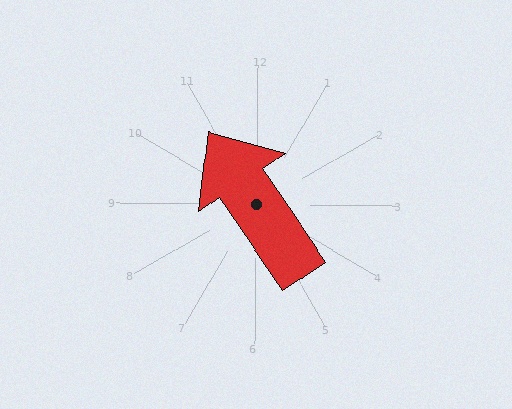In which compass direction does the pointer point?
Northwest.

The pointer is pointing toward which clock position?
Roughly 11 o'clock.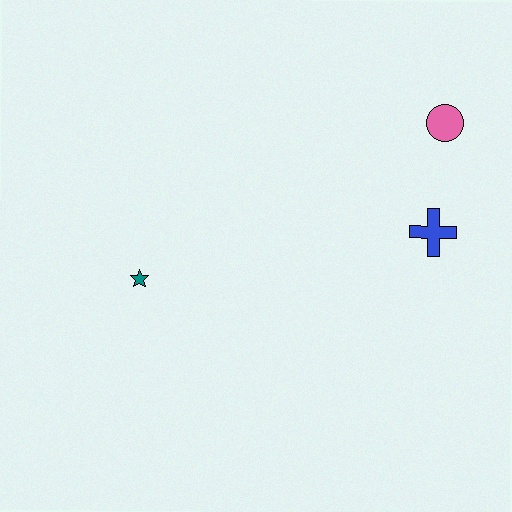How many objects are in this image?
There are 3 objects.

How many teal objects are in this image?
There is 1 teal object.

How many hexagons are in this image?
There are no hexagons.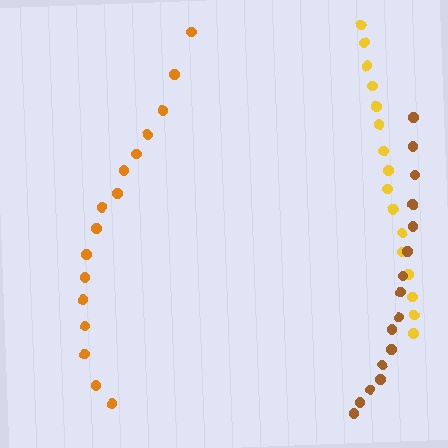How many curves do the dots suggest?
There are 3 distinct paths.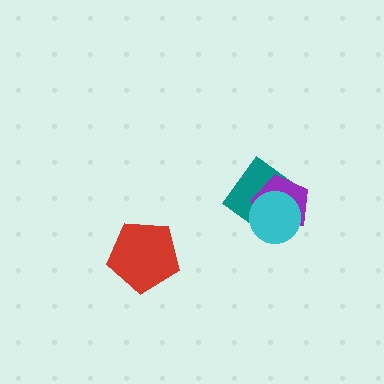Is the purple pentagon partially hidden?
Yes, it is partially covered by another shape.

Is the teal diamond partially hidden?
Yes, it is partially covered by another shape.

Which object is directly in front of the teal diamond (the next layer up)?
The purple pentagon is directly in front of the teal diamond.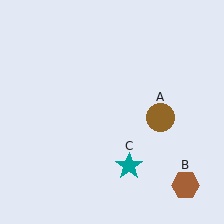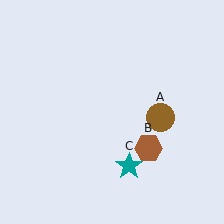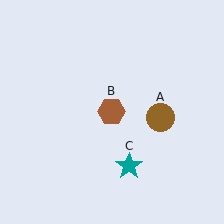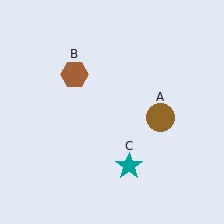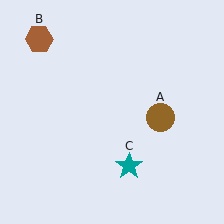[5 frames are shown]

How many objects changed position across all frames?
1 object changed position: brown hexagon (object B).